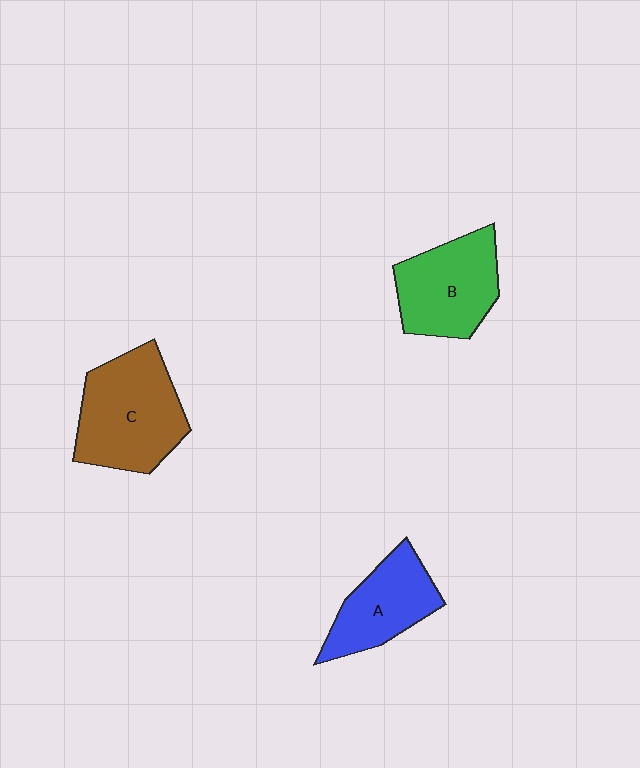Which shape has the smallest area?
Shape A (blue).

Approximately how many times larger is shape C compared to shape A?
Approximately 1.4 times.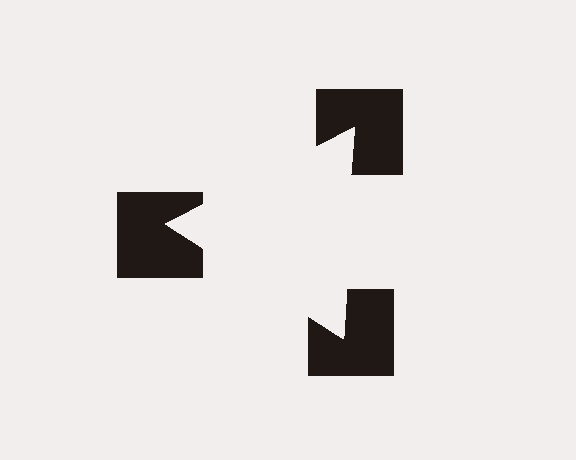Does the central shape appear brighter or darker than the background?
It typically appears slightly brighter than the background, even though no actual brightness change is drawn.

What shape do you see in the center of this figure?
An illusory triangle — its edges are inferred from the aligned wedge cuts in the notched squares, not physically drawn.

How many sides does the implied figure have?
3 sides.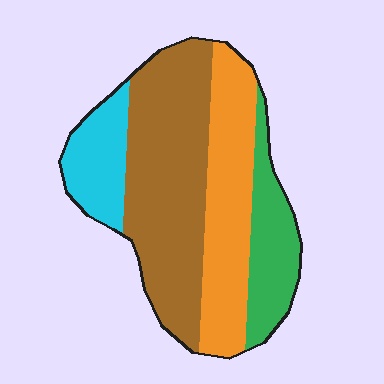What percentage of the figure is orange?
Orange takes up about one quarter (1/4) of the figure.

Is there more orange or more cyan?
Orange.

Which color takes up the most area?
Brown, at roughly 40%.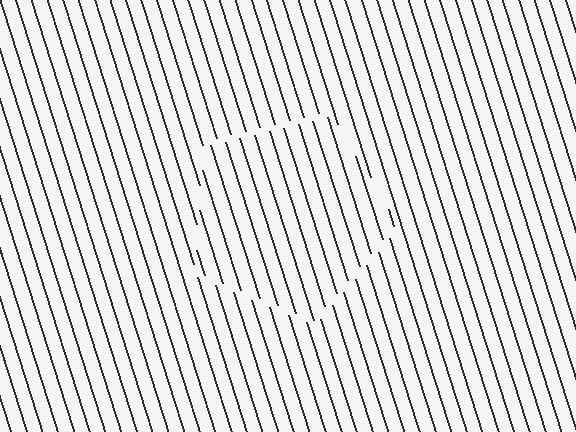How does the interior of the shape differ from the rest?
The interior of the shape contains the same grating, shifted by half a period — the contour is defined by the phase discontinuity where line-ends from the inner and outer gratings abut.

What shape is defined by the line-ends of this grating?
An illusory pentagon. The interior of the shape contains the same grating, shifted by half a period — the contour is defined by the phase discontinuity where line-ends from the inner and outer gratings abut.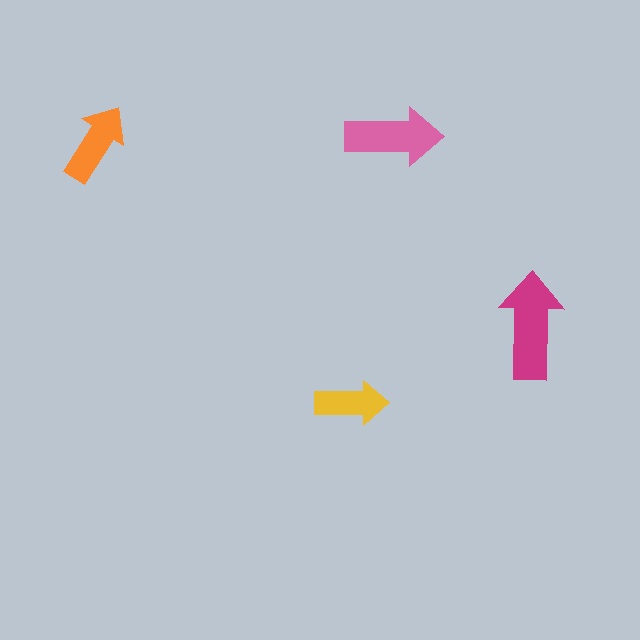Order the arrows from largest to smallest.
the magenta one, the pink one, the orange one, the yellow one.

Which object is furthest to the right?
The magenta arrow is rightmost.